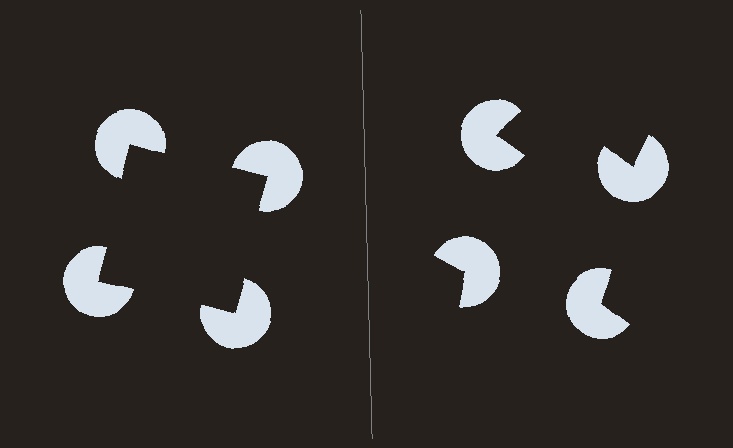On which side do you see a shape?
An illusory square appears on the left side. On the right side the wedge cuts are rotated, so no coherent shape forms.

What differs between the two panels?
The pac-man discs are positioned identically on both sides; only the wedge orientations differ. On the left they align to a square; on the right they are misaligned.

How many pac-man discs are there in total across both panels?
8 — 4 on each side.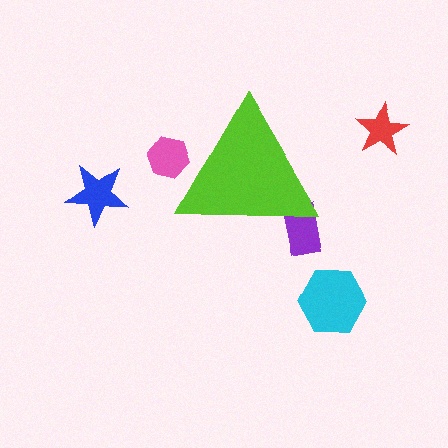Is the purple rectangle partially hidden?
Yes, the purple rectangle is partially hidden behind the lime triangle.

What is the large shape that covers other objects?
A lime triangle.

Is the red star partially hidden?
No, the red star is fully visible.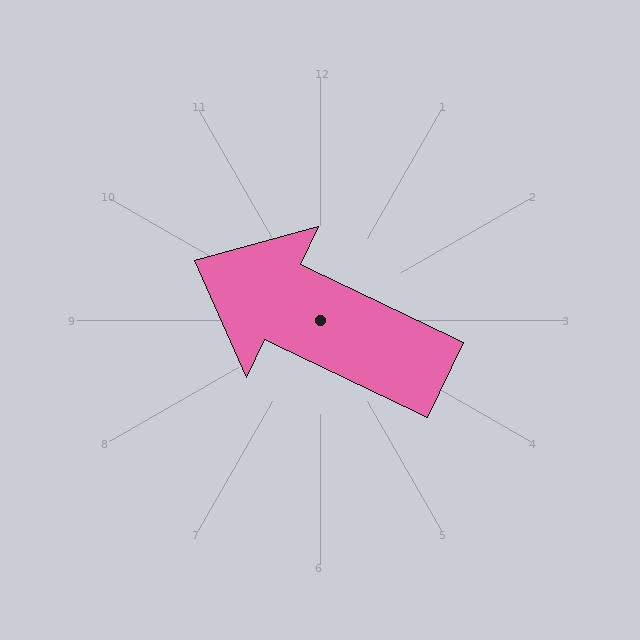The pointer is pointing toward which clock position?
Roughly 10 o'clock.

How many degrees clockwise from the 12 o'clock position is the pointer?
Approximately 296 degrees.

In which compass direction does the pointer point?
Northwest.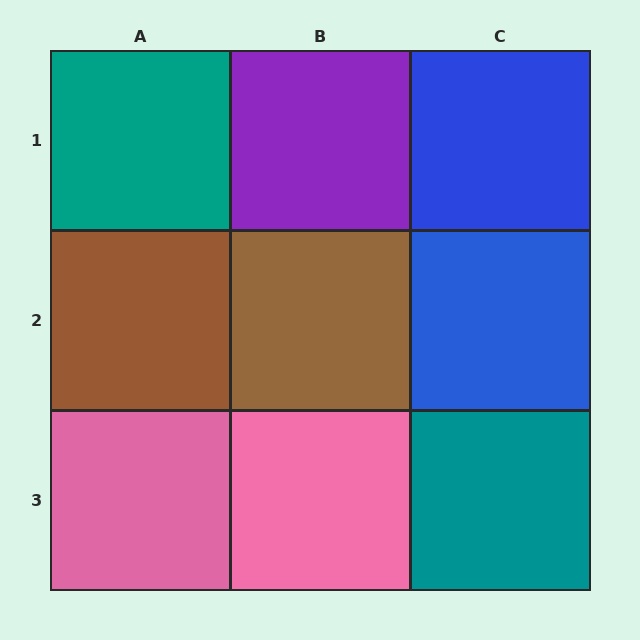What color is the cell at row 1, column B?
Purple.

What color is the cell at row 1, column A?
Teal.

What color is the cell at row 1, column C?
Blue.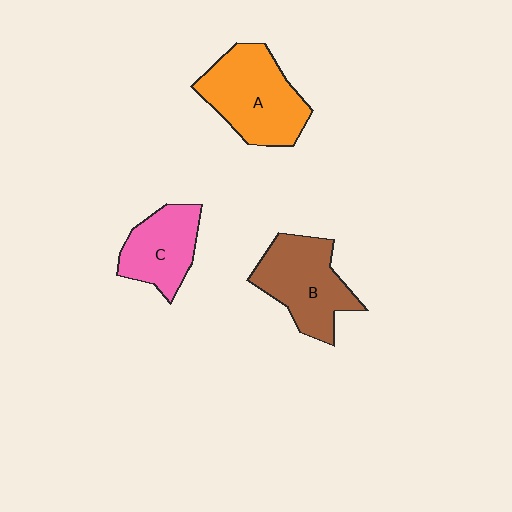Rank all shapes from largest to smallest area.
From largest to smallest: A (orange), B (brown), C (pink).